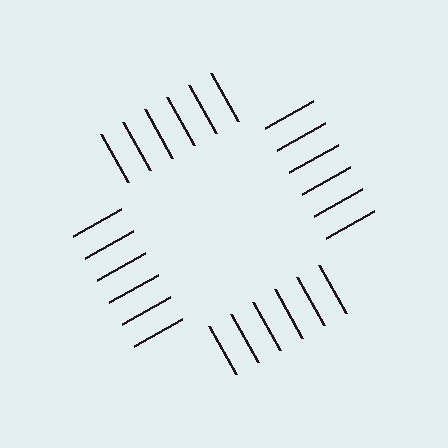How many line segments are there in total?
24 — 6 along each of the 4 edges.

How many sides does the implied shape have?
4 sides — the line-ends trace a square.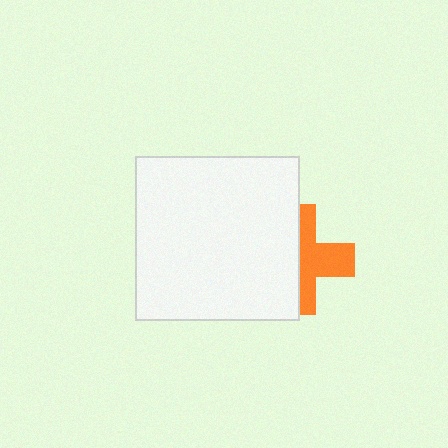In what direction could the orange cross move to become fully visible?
The orange cross could move right. That would shift it out from behind the white square entirely.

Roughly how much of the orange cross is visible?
About half of it is visible (roughly 49%).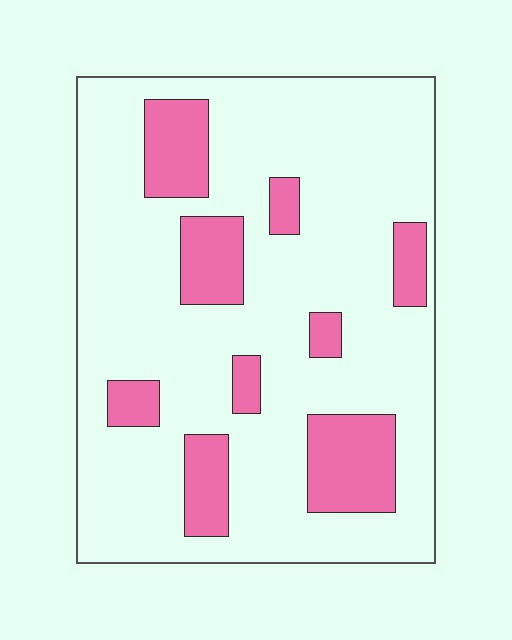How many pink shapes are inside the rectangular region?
9.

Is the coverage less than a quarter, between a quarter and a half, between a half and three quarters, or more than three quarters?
Less than a quarter.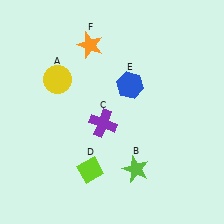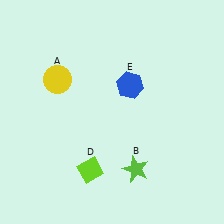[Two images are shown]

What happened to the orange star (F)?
The orange star (F) was removed in Image 2. It was in the top-left area of Image 1.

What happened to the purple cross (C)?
The purple cross (C) was removed in Image 2. It was in the bottom-left area of Image 1.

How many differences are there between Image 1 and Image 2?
There are 2 differences between the two images.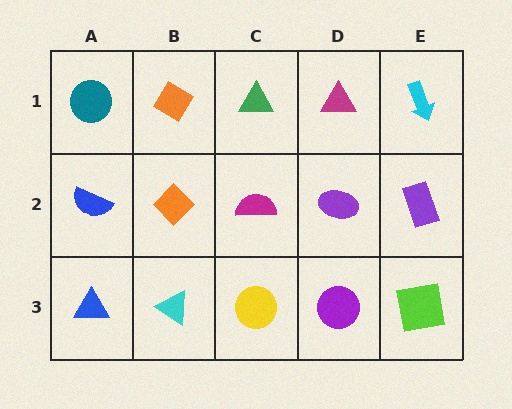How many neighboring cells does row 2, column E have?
3.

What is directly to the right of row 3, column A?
A cyan triangle.